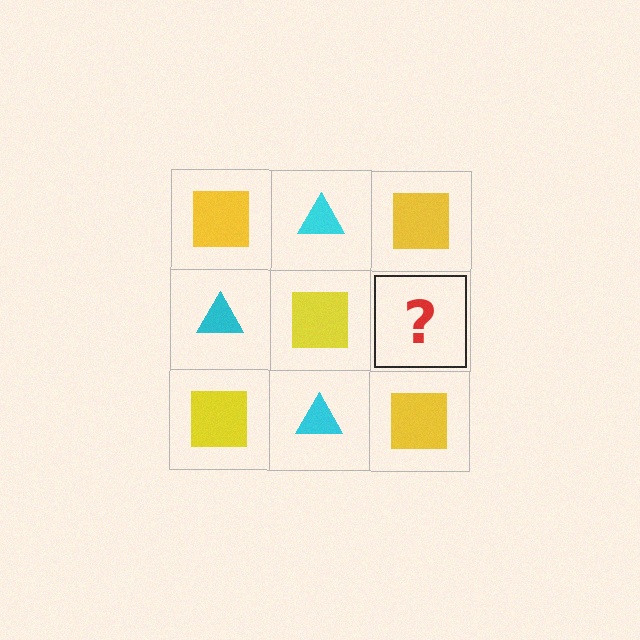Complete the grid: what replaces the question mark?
The question mark should be replaced with a cyan triangle.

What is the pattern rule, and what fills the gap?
The rule is that it alternates yellow square and cyan triangle in a checkerboard pattern. The gap should be filled with a cyan triangle.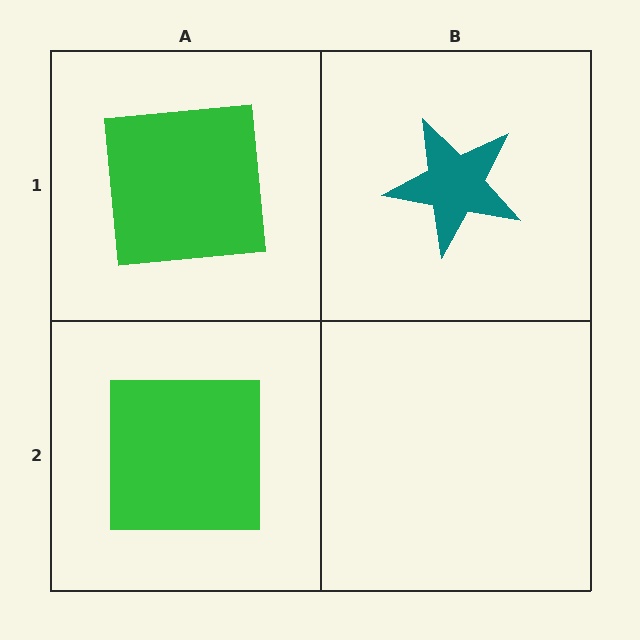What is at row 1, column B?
A teal star.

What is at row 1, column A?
A green square.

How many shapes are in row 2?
1 shape.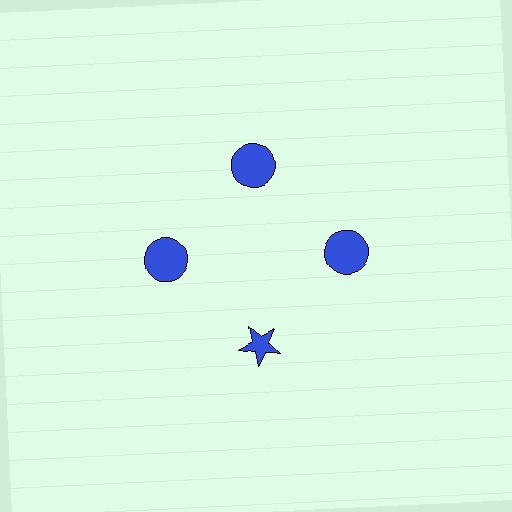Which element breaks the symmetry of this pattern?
The blue star at roughly the 6 o'clock position breaks the symmetry. All other shapes are blue circles.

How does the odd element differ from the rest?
It has a different shape: star instead of circle.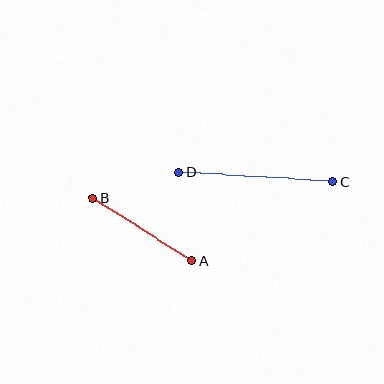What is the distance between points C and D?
The distance is approximately 154 pixels.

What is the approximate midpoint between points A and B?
The midpoint is at approximately (142, 229) pixels.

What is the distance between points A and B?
The distance is approximately 117 pixels.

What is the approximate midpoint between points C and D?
The midpoint is at approximately (256, 177) pixels.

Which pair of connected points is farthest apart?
Points C and D are farthest apart.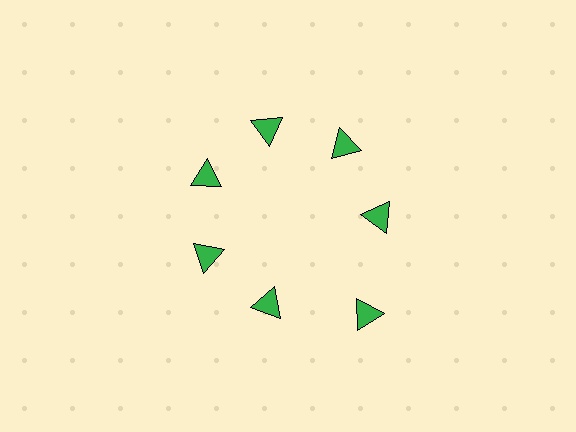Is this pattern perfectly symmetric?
No. The 7 green triangles are arranged in a ring, but one element near the 5 o'clock position is pushed outward from the center, breaking the 7-fold rotational symmetry.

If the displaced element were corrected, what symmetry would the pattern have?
It would have 7-fold rotational symmetry — the pattern would map onto itself every 51 degrees.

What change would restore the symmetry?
The symmetry would be restored by moving it inward, back onto the ring so that all 7 triangles sit at equal angles and equal distance from the center.